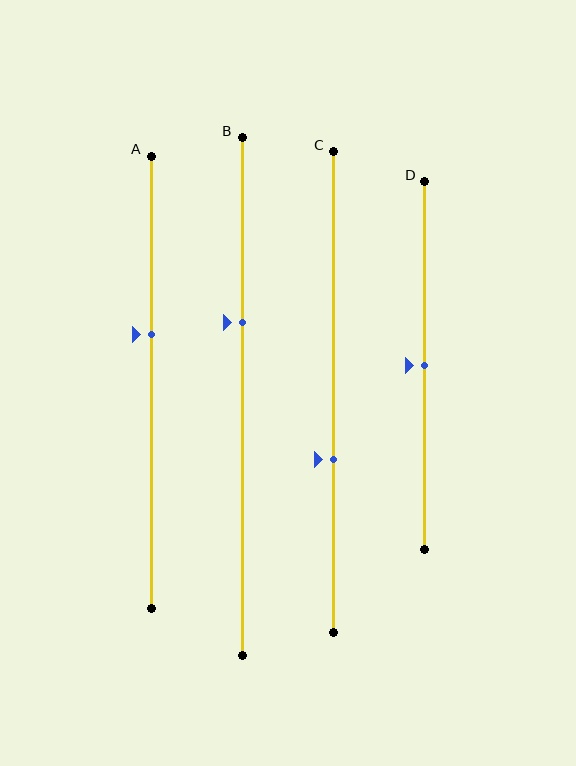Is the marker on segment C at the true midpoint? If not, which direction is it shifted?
No, the marker on segment C is shifted downward by about 14% of the segment length.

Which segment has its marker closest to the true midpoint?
Segment D has its marker closest to the true midpoint.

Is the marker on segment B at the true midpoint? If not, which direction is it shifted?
No, the marker on segment B is shifted upward by about 14% of the segment length.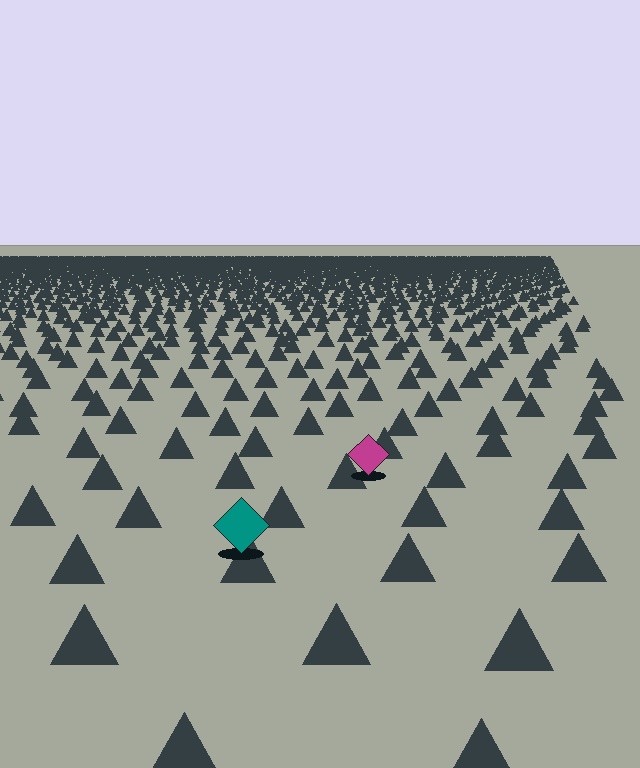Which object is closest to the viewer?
The teal diamond is closest. The texture marks near it are larger and more spread out.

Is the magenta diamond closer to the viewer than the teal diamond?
No. The teal diamond is closer — you can tell from the texture gradient: the ground texture is coarser near it.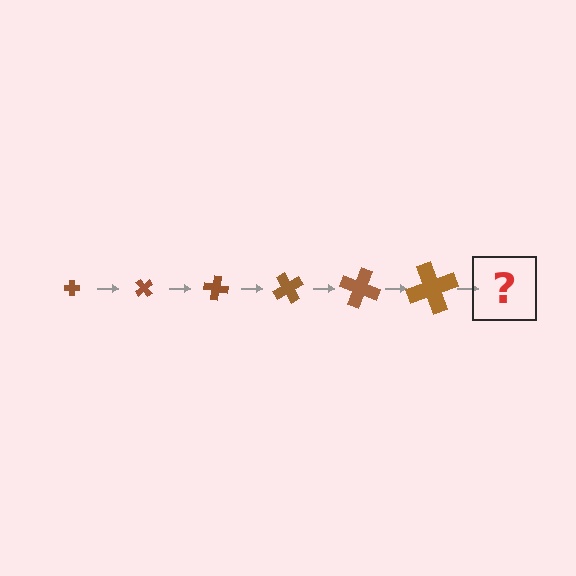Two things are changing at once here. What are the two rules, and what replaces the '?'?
The two rules are that the cross grows larger each step and it rotates 50 degrees each step. The '?' should be a cross, larger than the previous one and rotated 300 degrees from the start.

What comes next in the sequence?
The next element should be a cross, larger than the previous one and rotated 300 degrees from the start.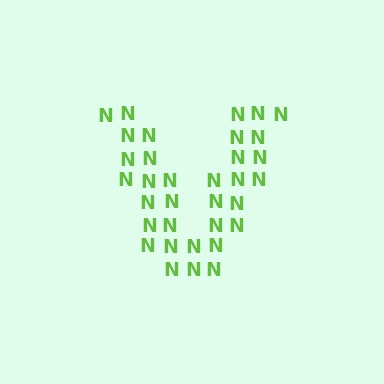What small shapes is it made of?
It is made of small letter N's.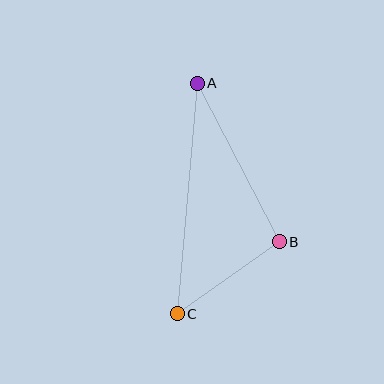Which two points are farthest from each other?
Points A and C are farthest from each other.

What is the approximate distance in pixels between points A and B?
The distance between A and B is approximately 178 pixels.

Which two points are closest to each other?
Points B and C are closest to each other.